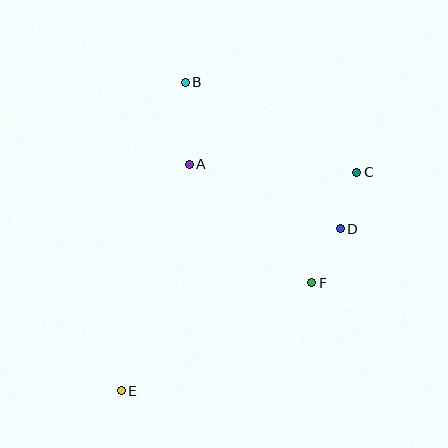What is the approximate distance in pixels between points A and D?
The distance between A and D is approximately 164 pixels.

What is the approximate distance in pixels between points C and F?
The distance between C and F is approximately 120 pixels.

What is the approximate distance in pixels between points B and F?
The distance between B and F is approximately 237 pixels.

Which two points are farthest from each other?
Points C and E are farthest from each other.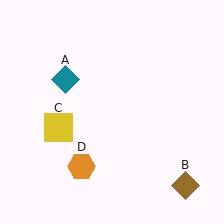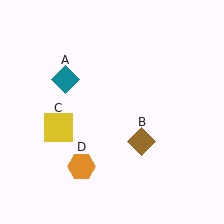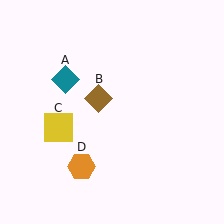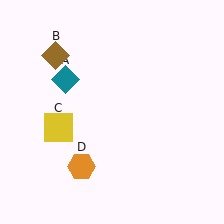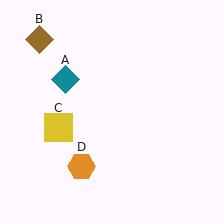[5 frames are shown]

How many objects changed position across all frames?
1 object changed position: brown diamond (object B).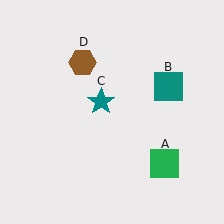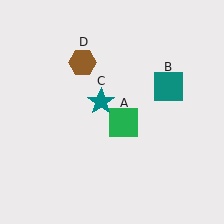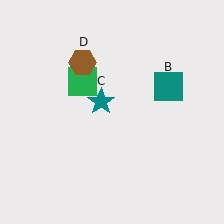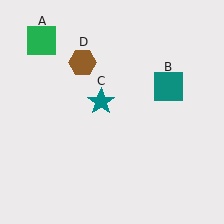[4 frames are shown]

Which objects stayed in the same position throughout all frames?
Teal square (object B) and teal star (object C) and brown hexagon (object D) remained stationary.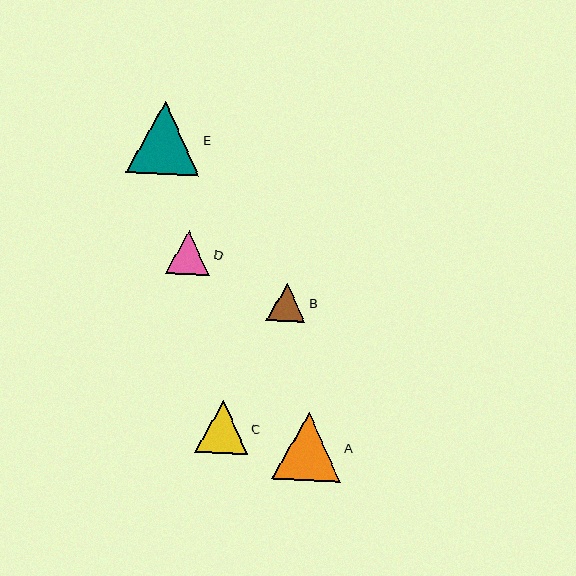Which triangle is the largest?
Triangle E is the largest with a size of approximately 73 pixels.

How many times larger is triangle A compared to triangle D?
Triangle A is approximately 1.6 times the size of triangle D.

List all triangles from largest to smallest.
From largest to smallest: E, A, C, D, B.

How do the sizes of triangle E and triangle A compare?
Triangle E and triangle A are approximately the same size.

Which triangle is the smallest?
Triangle B is the smallest with a size of approximately 39 pixels.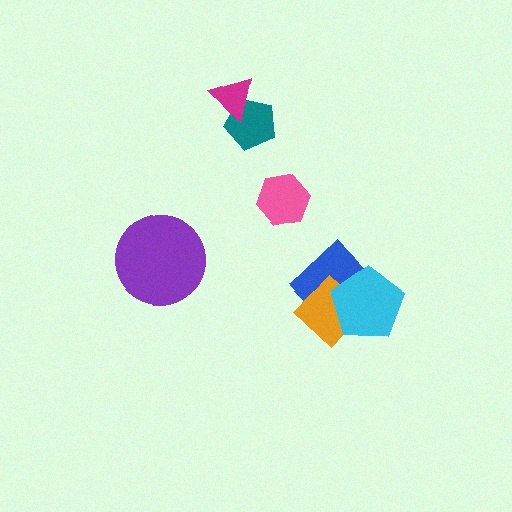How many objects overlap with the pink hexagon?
0 objects overlap with the pink hexagon.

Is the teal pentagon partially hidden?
Yes, it is partially covered by another shape.